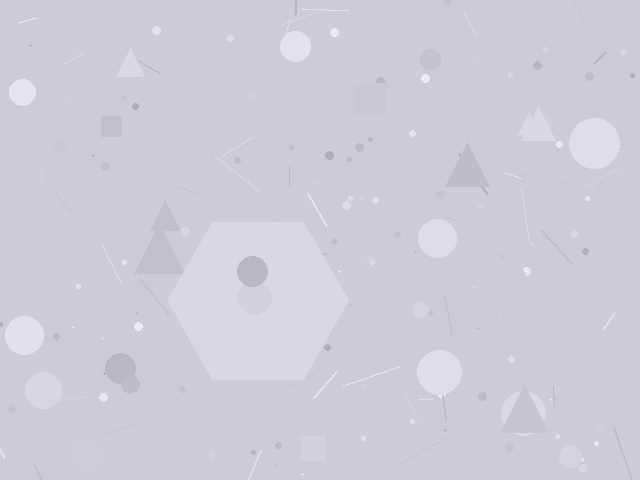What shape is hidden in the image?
A hexagon is hidden in the image.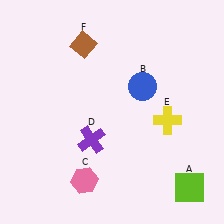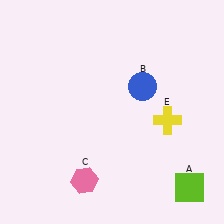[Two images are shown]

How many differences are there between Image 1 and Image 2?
There are 2 differences between the two images.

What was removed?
The purple cross (D), the brown diamond (F) were removed in Image 2.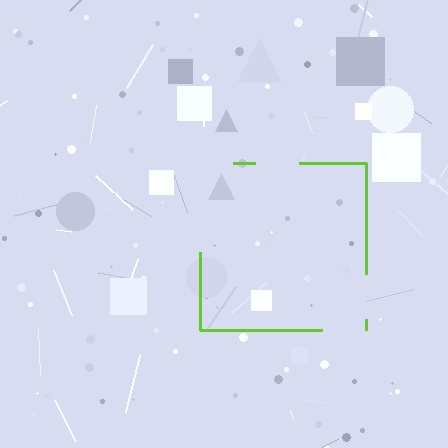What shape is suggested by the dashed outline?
The dashed outline suggests a square.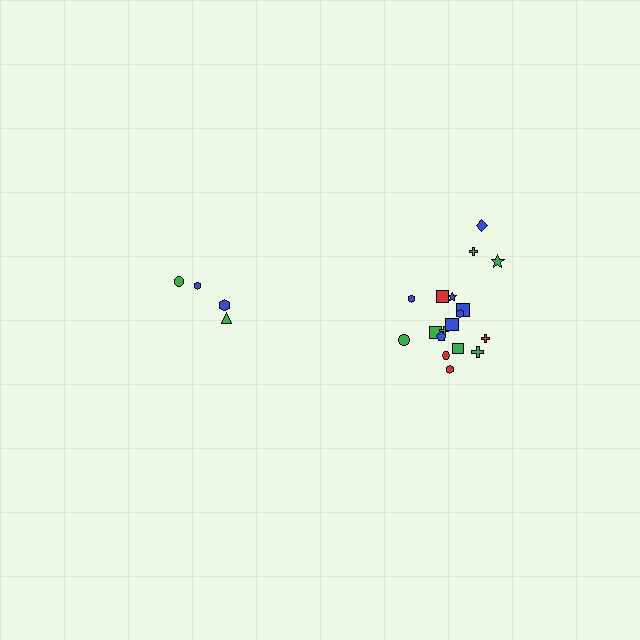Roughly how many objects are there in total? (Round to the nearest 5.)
Roughly 20 objects in total.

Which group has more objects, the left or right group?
The right group.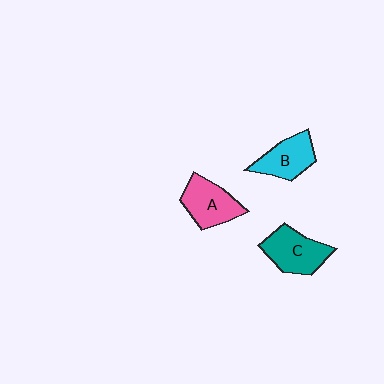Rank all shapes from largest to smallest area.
From largest to smallest: C (teal), A (pink), B (cyan).